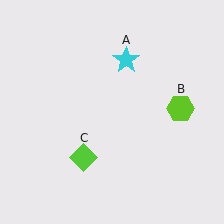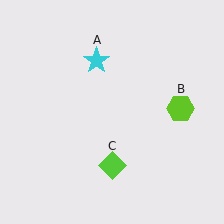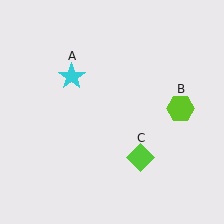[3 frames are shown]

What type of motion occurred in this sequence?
The cyan star (object A), lime diamond (object C) rotated counterclockwise around the center of the scene.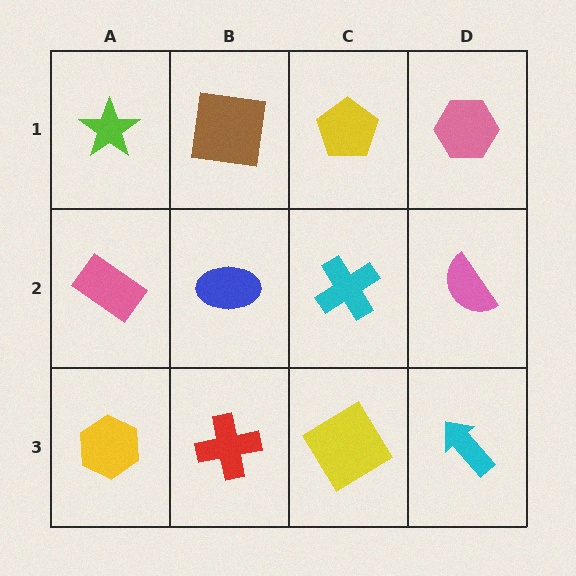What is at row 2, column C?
A cyan cross.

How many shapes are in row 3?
4 shapes.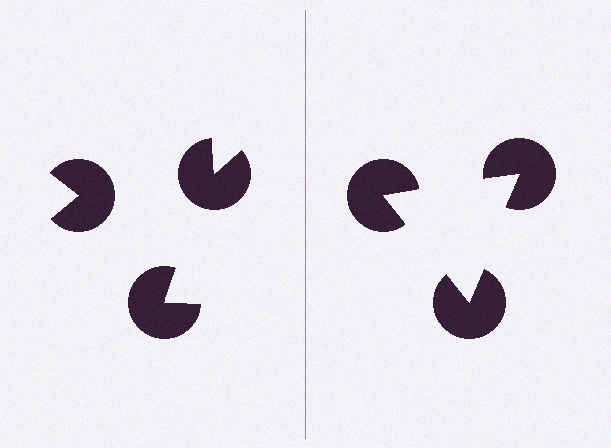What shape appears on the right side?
An illusory triangle.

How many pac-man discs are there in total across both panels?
6 — 3 on each side.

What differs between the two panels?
The pac-man discs are positioned identically on both sides; only the wedge orientations differ. On the right they align to a triangle; on the left they are misaligned.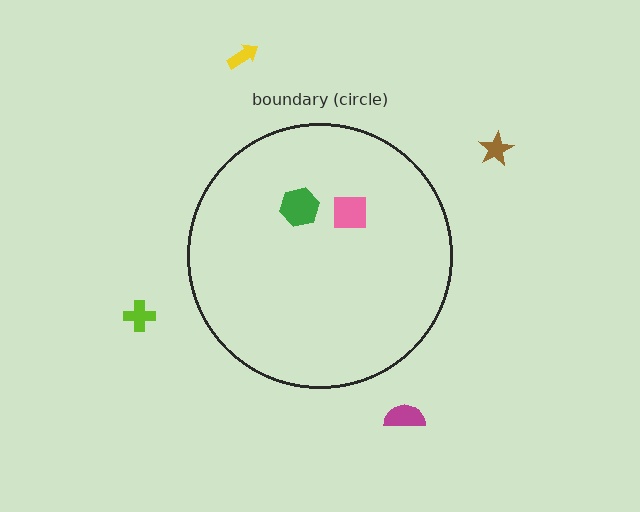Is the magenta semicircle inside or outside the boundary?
Outside.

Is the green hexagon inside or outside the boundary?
Inside.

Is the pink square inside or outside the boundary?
Inside.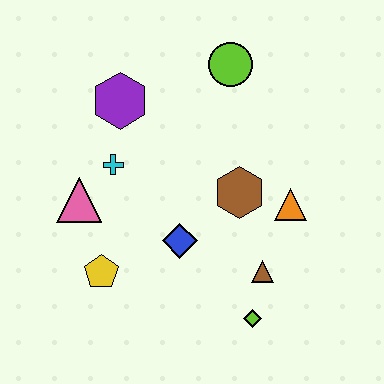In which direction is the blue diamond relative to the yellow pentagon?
The blue diamond is to the right of the yellow pentagon.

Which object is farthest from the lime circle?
The lime diamond is farthest from the lime circle.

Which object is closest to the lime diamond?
The brown triangle is closest to the lime diamond.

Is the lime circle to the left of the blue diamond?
No